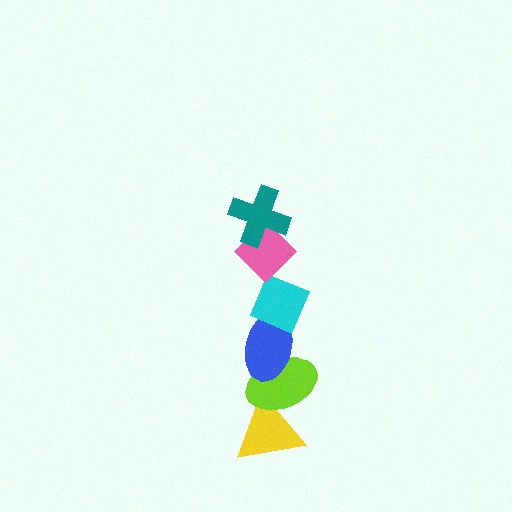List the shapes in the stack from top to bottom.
From top to bottom: the teal cross, the pink diamond, the cyan diamond, the blue ellipse, the lime ellipse, the yellow triangle.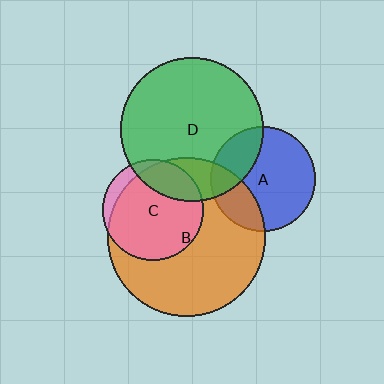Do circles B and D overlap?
Yes.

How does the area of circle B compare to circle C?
Approximately 2.5 times.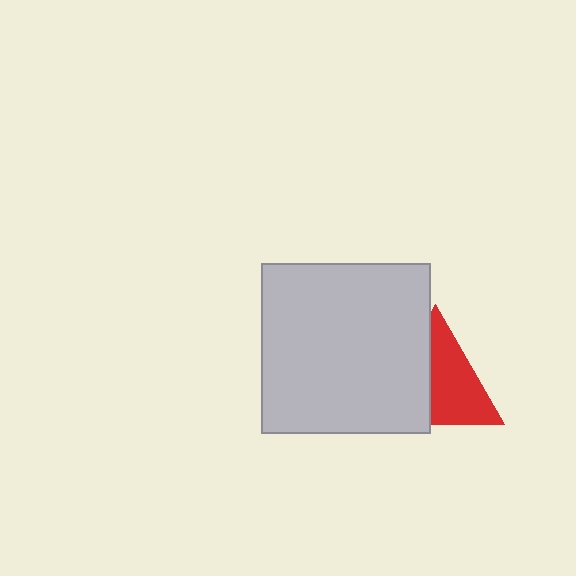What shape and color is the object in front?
The object in front is a light gray square.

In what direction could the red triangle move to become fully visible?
The red triangle could move right. That would shift it out from behind the light gray square entirely.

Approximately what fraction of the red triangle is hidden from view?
Roughly 44% of the red triangle is hidden behind the light gray square.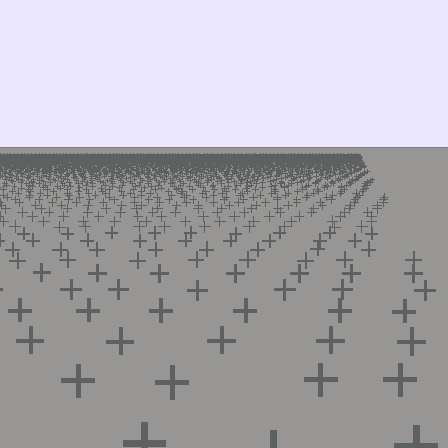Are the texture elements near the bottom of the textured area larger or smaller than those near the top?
Larger. Near the bottom, elements are closer to the viewer and appear at a bigger on-screen size.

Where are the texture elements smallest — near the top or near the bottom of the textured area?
Near the top.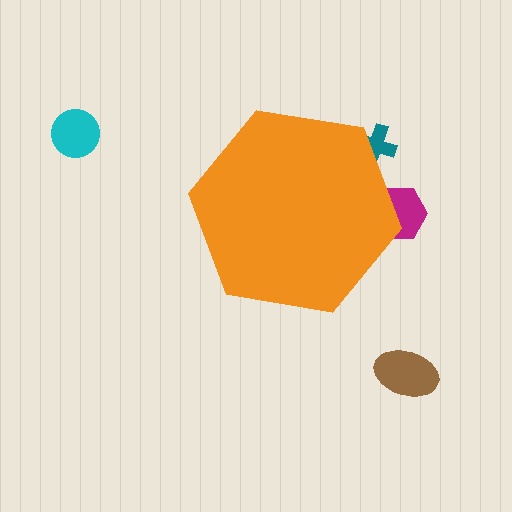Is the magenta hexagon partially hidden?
Yes, the magenta hexagon is partially hidden behind the orange hexagon.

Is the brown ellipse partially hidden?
No, the brown ellipse is fully visible.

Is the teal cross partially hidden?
Yes, the teal cross is partially hidden behind the orange hexagon.